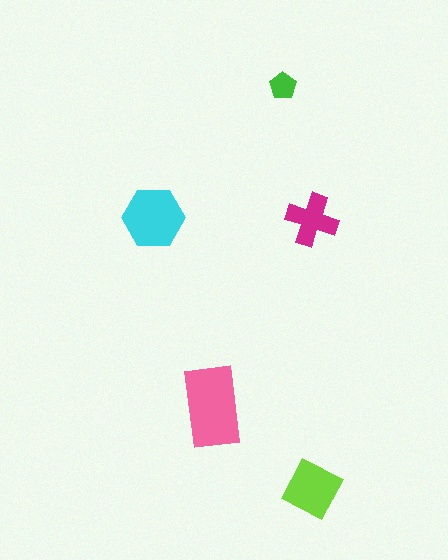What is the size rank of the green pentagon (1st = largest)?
5th.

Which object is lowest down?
The lime square is bottommost.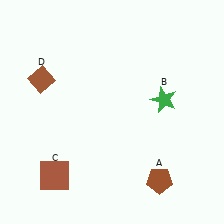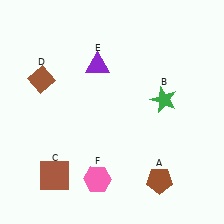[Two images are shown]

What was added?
A purple triangle (E), a pink hexagon (F) were added in Image 2.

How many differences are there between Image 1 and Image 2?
There are 2 differences between the two images.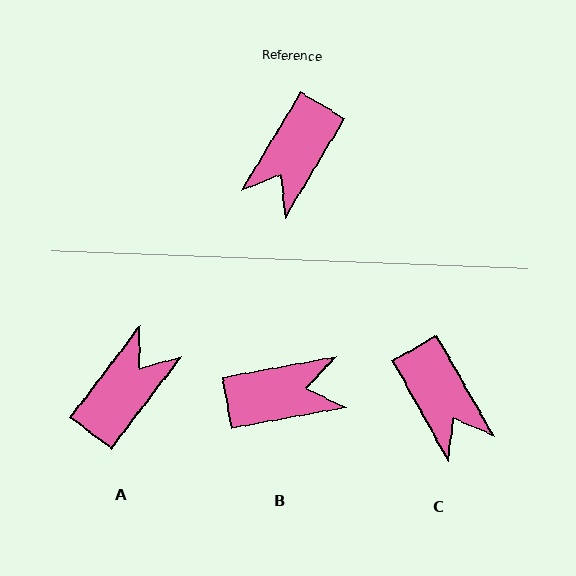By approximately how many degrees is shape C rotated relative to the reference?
Approximately 60 degrees counter-clockwise.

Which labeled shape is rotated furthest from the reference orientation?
A, about 174 degrees away.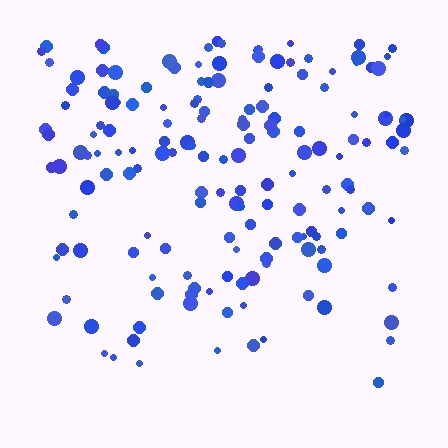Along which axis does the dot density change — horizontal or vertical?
Vertical.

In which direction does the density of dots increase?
From bottom to top, with the top side densest.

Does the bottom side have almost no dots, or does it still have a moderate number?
Still a moderate number, just noticeably fewer than the top.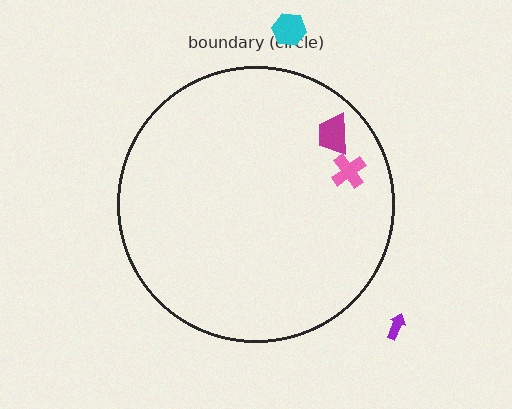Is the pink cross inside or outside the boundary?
Inside.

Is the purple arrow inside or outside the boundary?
Outside.